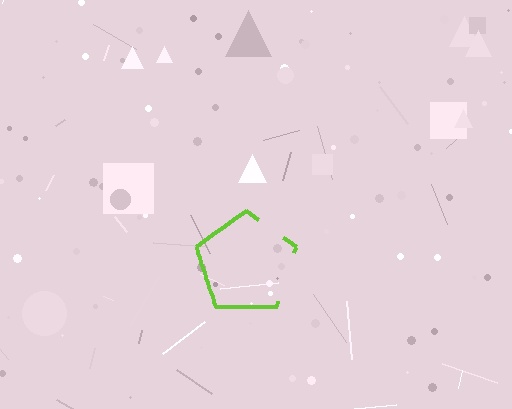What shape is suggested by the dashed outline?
The dashed outline suggests a pentagon.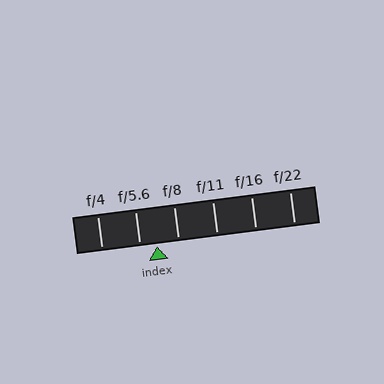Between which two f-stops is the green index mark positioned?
The index mark is between f/5.6 and f/8.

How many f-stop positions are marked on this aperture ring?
There are 6 f-stop positions marked.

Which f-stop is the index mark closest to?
The index mark is closest to f/5.6.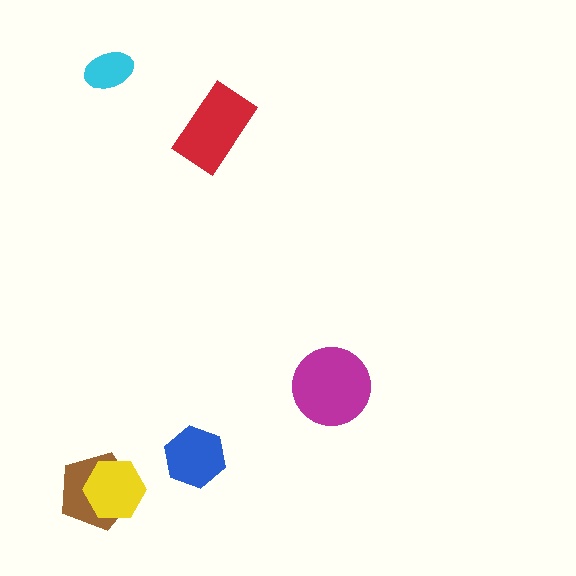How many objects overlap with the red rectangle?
0 objects overlap with the red rectangle.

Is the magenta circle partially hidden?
No, no other shape covers it.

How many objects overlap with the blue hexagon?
0 objects overlap with the blue hexagon.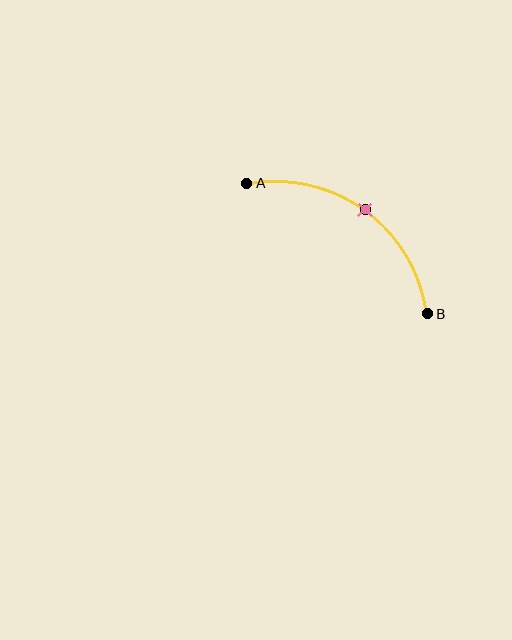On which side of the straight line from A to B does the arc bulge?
The arc bulges above and to the right of the straight line connecting A and B.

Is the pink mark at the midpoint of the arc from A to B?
Yes. The pink mark lies on the arc at equal arc-length from both A and B — it is the arc midpoint.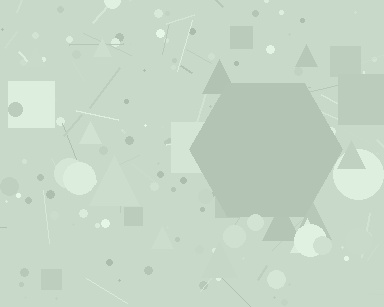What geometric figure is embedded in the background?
A hexagon is embedded in the background.